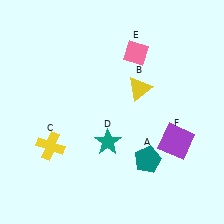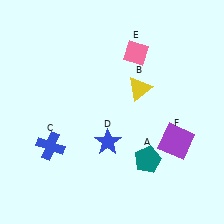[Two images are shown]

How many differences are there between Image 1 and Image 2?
There are 2 differences between the two images.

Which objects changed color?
C changed from yellow to blue. D changed from teal to blue.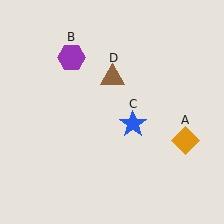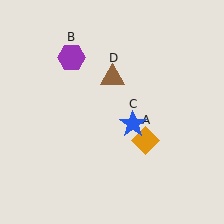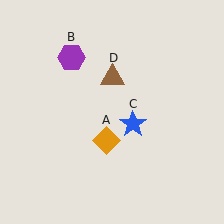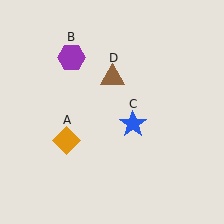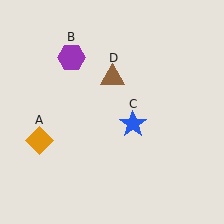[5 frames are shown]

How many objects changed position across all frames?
1 object changed position: orange diamond (object A).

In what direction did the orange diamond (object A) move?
The orange diamond (object A) moved left.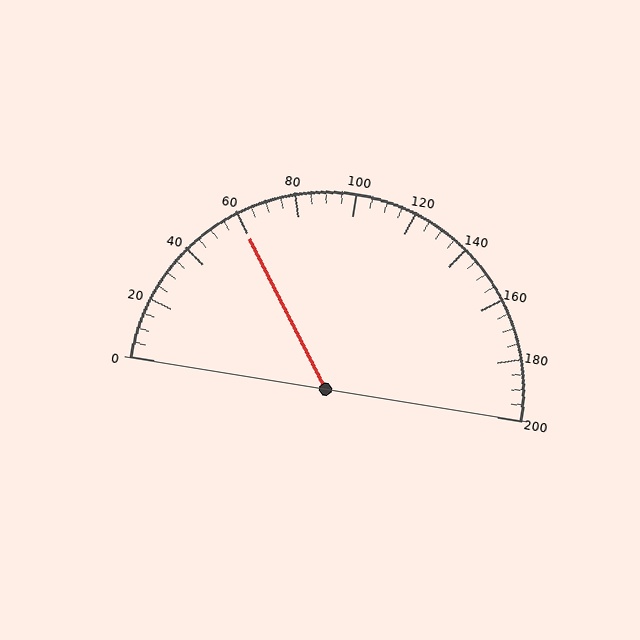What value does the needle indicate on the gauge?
The needle indicates approximately 60.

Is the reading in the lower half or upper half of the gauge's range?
The reading is in the lower half of the range (0 to 200).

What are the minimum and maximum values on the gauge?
The gauge ranges from 0 to 200.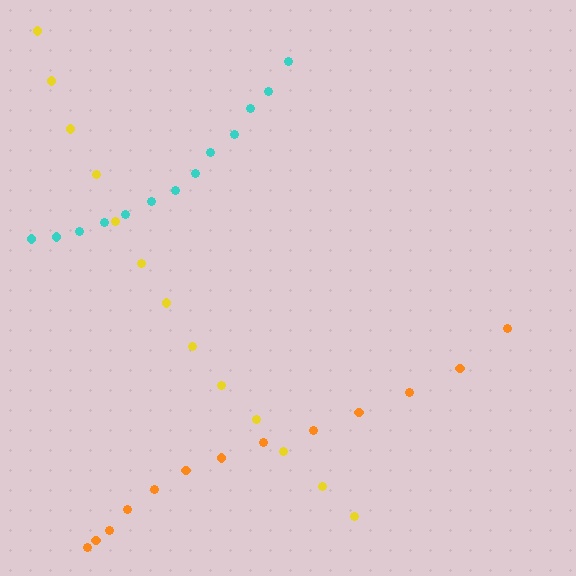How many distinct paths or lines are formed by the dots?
There are 3 distinct paths.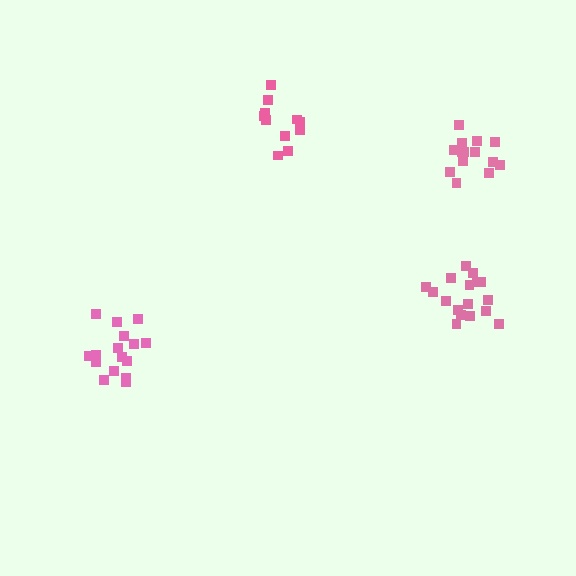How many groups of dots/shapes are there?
There are 4 groups.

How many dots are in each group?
Group 1: 16 dots, Group 2: 11 dots, Group 3: 15 dots, Group 4: 17 dots (59 total).